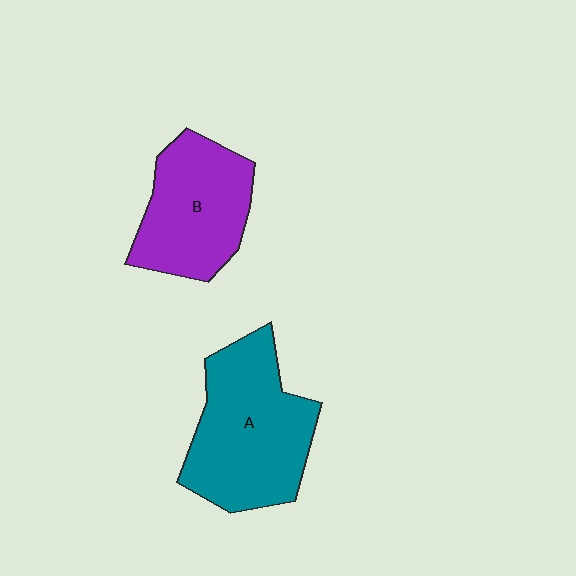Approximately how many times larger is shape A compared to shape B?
Approximately 1.3 times.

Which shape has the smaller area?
Shape B (purple).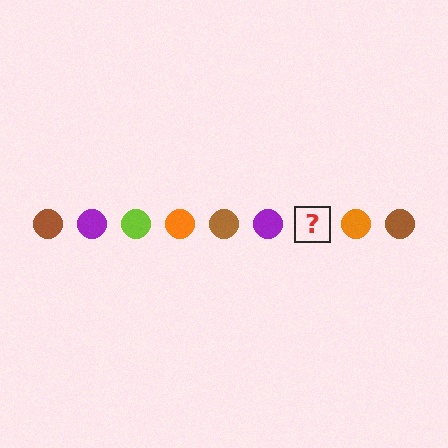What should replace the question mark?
The question mark should be replaced with a lime circle.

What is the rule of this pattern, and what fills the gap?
The rule is that the pattern cycles through brown, purple, lime, orange circles. The gap should be filled with a lime circle.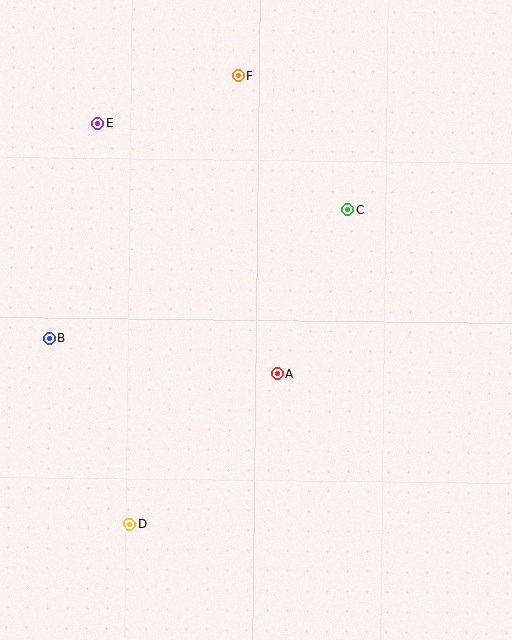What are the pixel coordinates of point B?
Point B is at (49, 338).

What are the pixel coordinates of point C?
Point C is at (348, 210).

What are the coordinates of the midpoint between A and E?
The midpoint between A and E is at (188, 249).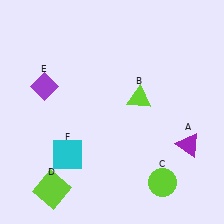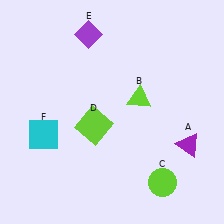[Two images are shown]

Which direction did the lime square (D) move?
The lime square (D) moved up.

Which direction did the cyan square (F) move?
The cyan square (F) moved left.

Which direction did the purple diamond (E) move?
The purple diamond (E) moved up.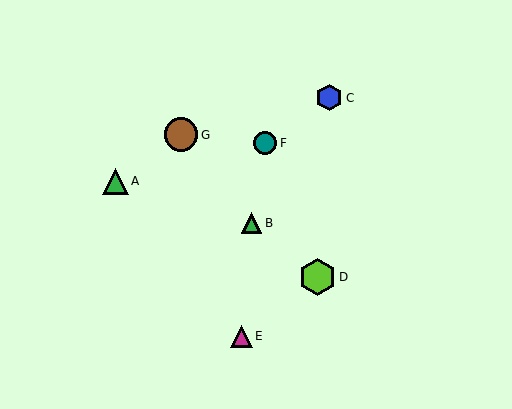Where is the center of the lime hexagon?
The center of the lime hexagon is at (317, 277).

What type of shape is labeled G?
Shape G is a brown circle.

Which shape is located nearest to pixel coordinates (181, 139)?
The brown circle (labeled G) at (181, 135) is nearest to that location.